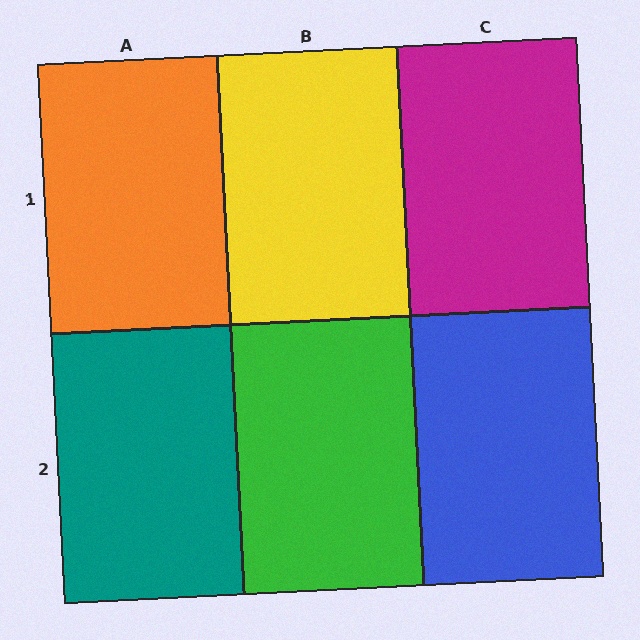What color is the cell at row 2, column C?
Blue.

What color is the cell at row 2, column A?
Teal.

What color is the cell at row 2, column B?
Green.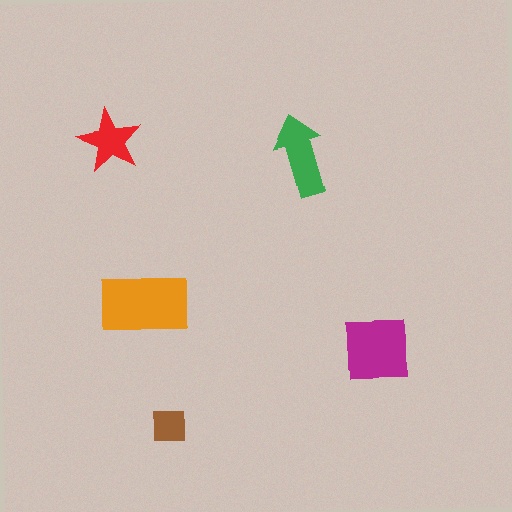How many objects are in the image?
There are 5 objects in the image.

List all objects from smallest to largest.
The brown square, the red star, the green arrow, the magenta square, the orange rectangle.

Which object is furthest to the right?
The magenta square is rightmost.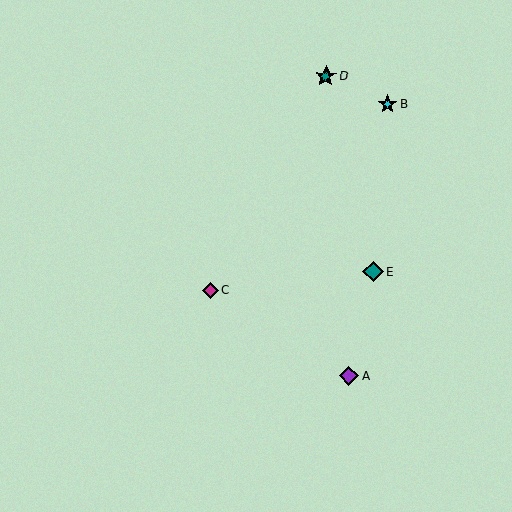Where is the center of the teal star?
The center of the teal star is at (326, 76).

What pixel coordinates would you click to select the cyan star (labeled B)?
Click at (388, 104) to select the cyan star B.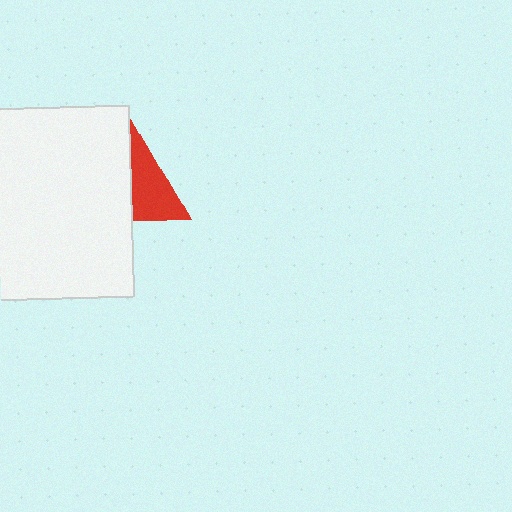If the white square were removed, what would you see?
You would see the complete red triangle.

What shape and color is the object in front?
The object in front is a white square.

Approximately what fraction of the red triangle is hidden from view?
Roughly 49% of the red triangle is hidden behind the white square.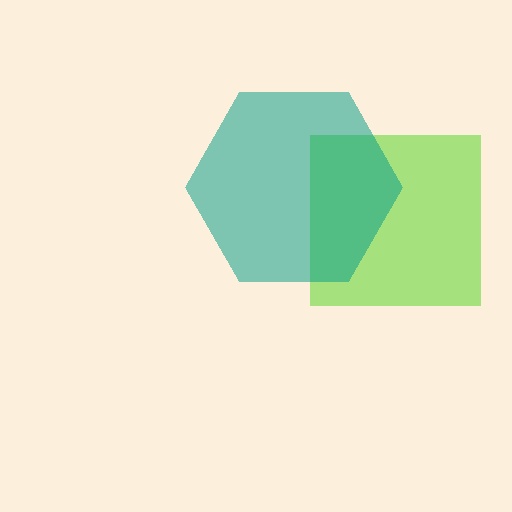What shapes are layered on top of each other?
The layered shapes are: a lime square, a teal hexagon.